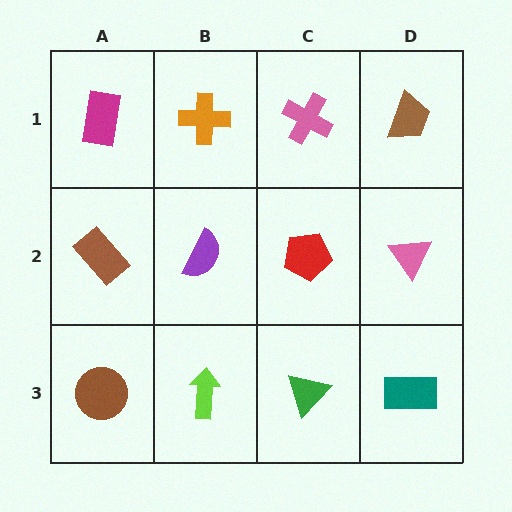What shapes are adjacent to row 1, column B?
A purple semicircle (row 2, column B), a magenta rectangle (row 1, column A), a pink cross (row 1, column C).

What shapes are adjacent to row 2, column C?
A pink cross (row 1, column C), a green triangle (row 3, column C), a purple semicircle (row 2, column B), a pink triangle (row 2, column D).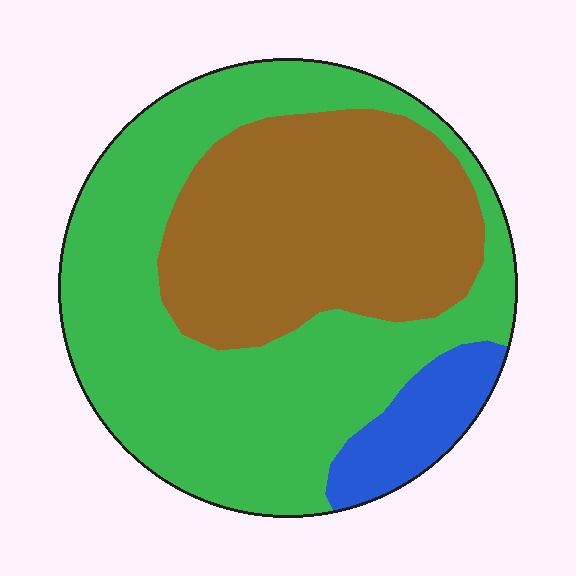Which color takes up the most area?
Green, at roughly 55%.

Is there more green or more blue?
Green.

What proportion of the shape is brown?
Brown covers around 35% of the shape.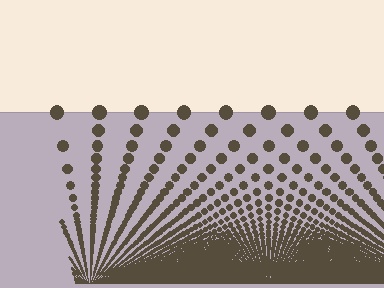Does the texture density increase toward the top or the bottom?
Density increases toward the bottom.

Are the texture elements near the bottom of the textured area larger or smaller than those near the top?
Smaller. The gradient is inverted — elements near the bottom are smaller and denser.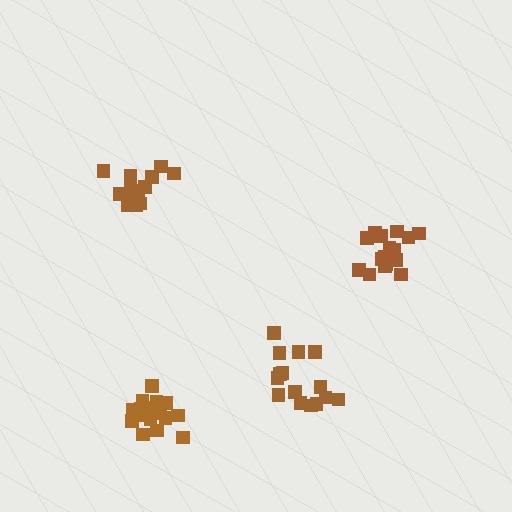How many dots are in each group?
Group 1: 17 dots, Group 2: 14 dots, Group 3: 17 dots, Group 4: 15 dots (63 total).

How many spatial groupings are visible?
There are 4 spatial groupings.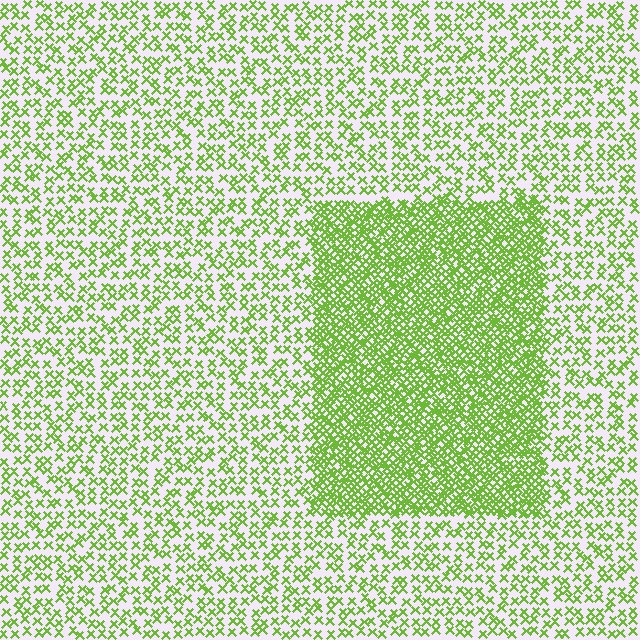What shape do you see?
I see a rectangle.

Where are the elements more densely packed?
The elements are more densely packed inside the rectangle boundary.